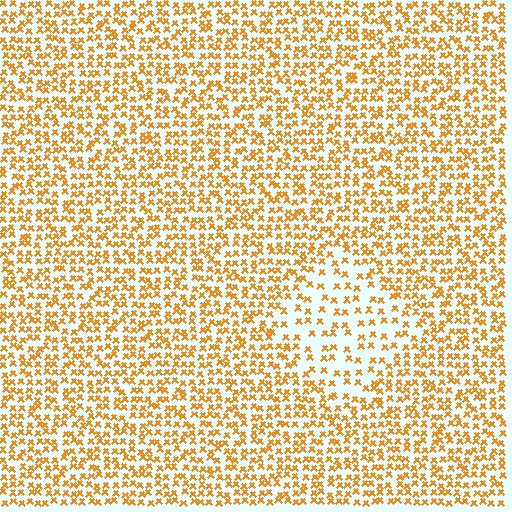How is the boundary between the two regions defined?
The boundary is defined by a change in element density (approximately 2.0x ratio). All elements are the same color, size, and shape.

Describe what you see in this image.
The image contains small orange elements arranged at two different densities. A diamond-shaped region is visible where the elements are less densely packed than the surrounding area.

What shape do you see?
I see a diamond.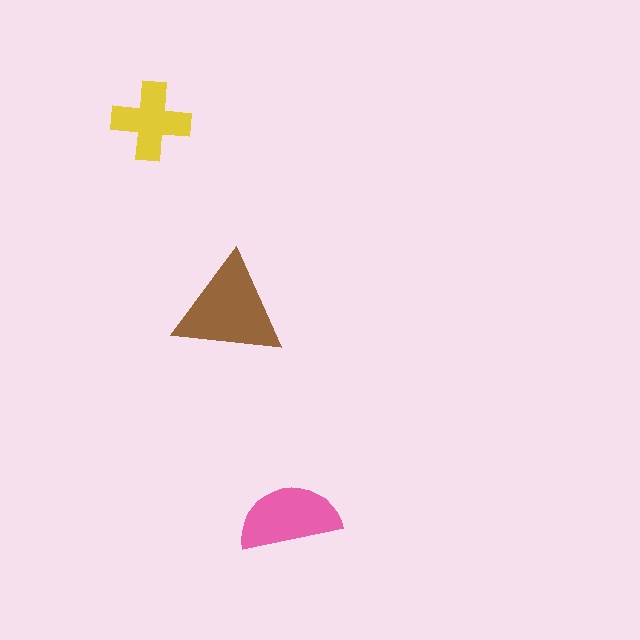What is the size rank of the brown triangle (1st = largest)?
1st.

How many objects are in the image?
There are 3 objects in the image.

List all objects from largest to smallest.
The brown triangle, the pink semicircle, the yellow cross.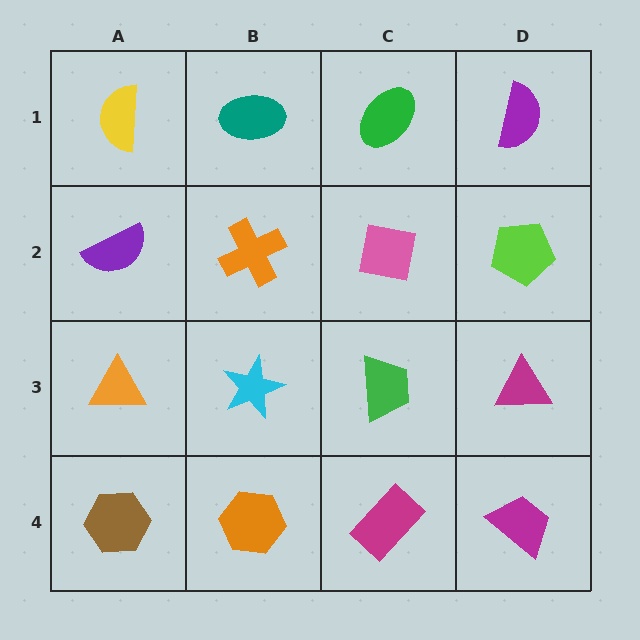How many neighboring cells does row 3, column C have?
4.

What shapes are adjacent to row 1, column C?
A pink square (row 2, column C), a teal ellipse (row 1, column B), a purple semicircle (row 1, column D).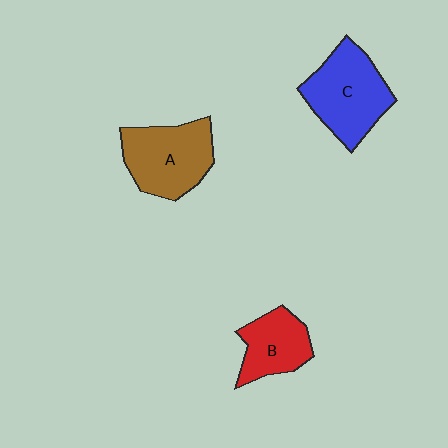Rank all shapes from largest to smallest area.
From largest to smallest: C (blue), A (brown), B (red).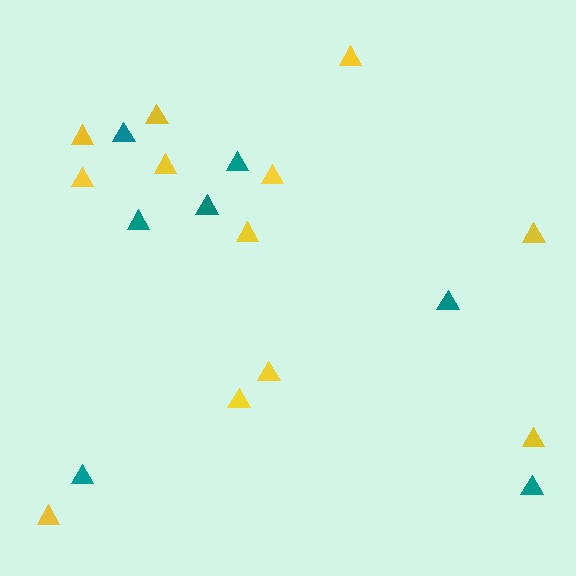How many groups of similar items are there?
There are 2 groups: one group of teal triangles (7) and one group of yellow triangles (12).